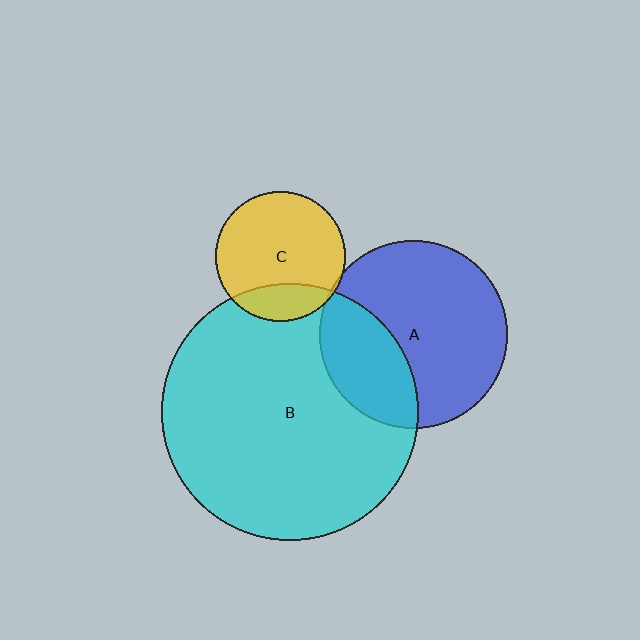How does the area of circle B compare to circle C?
Approximately 3.9 times.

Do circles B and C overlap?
Yes.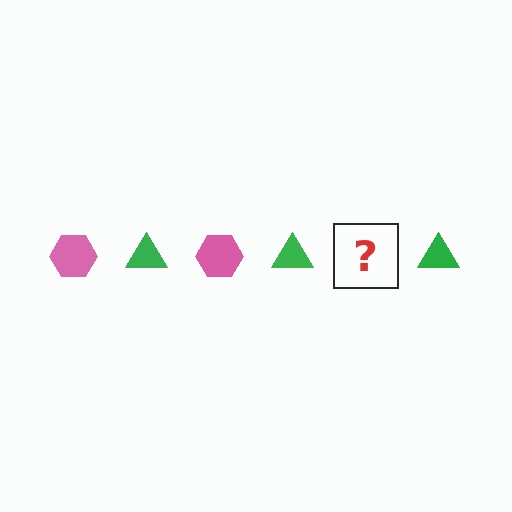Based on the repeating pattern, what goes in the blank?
The blank should be a pink hexagon.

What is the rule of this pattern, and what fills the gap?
The rule is that the pattern alternates between pink hexagon and green triangle. The gap should be filled with a pink hexagon.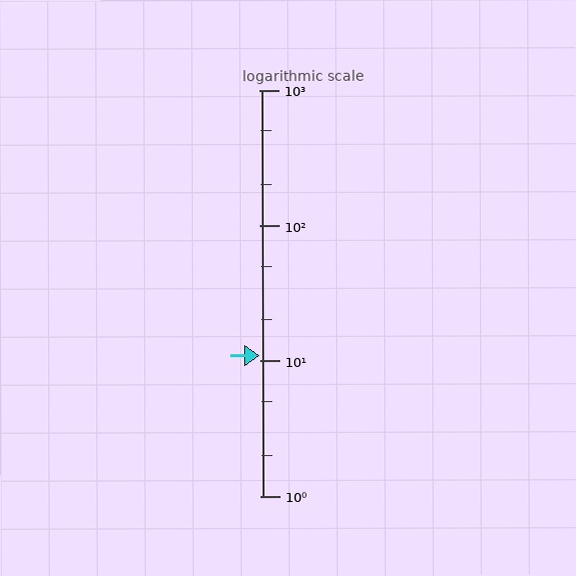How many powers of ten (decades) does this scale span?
The scale spans 3 decades, from 1 to 1000.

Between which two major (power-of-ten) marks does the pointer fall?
The pointer is between 10 and 100.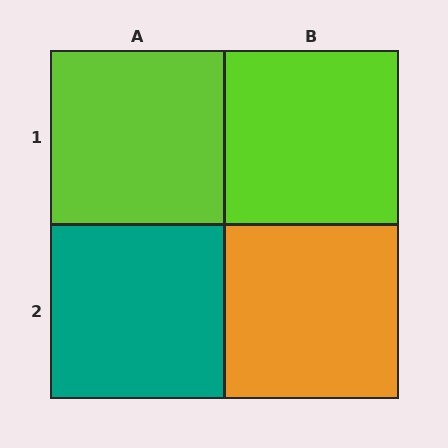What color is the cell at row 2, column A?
Teal.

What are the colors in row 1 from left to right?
Lime, lime.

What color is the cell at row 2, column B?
Orange.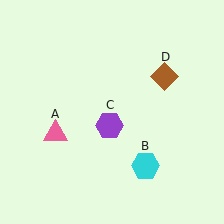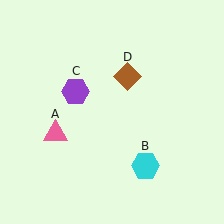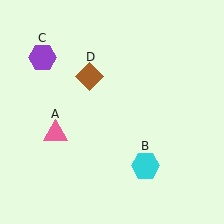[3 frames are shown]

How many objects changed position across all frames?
2 objects changed position: purple hexagon (object C), brown diamond (object D).